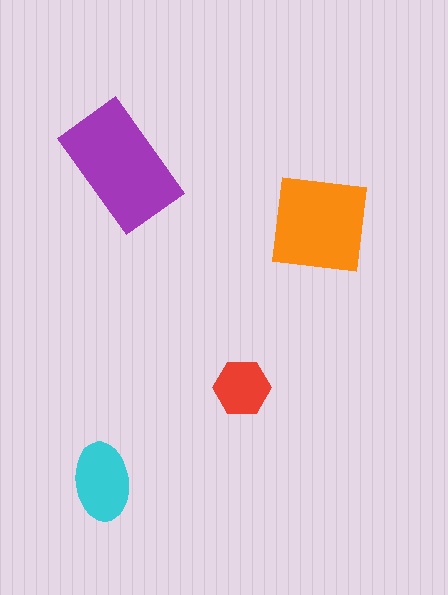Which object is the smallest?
The red hexagon.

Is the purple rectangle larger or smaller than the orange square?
Larger.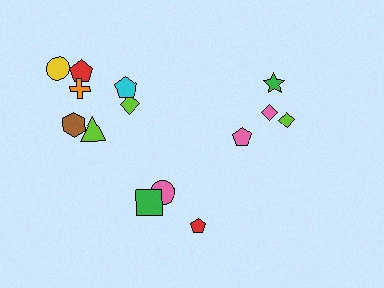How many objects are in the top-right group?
There are 4 objects.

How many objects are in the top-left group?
There are 7 objects.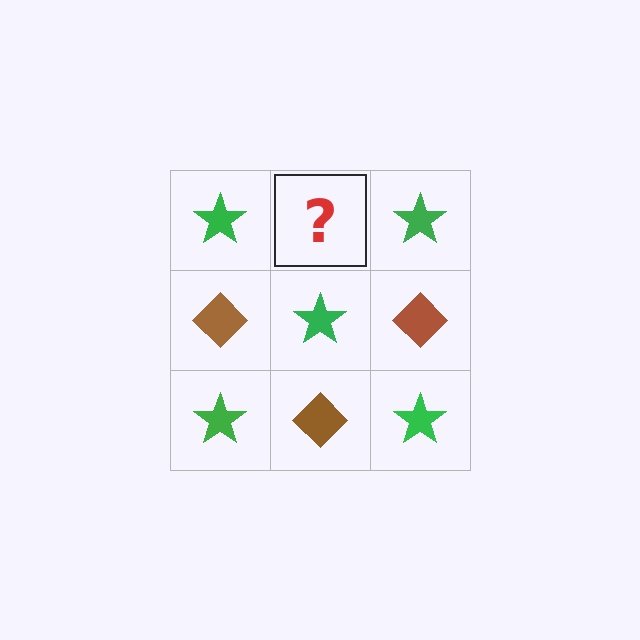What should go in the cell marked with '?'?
The missing cell should contain a brown diamond.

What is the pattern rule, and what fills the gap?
The rule is that it alternates green star and brown diamond in a checkerboard pattern. The gap should be filled with a brown diamond.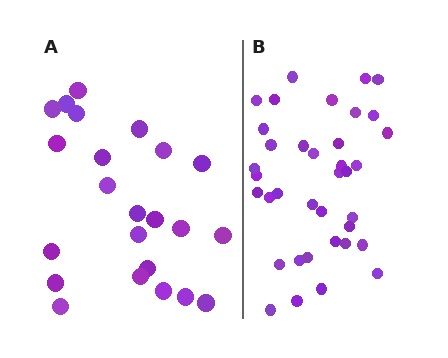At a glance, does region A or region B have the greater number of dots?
Region B (the right region) has more dots.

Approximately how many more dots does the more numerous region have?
Region B has approximately 15 more dots than region A.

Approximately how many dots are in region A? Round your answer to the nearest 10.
About 20 dots. (The exact count is 23, which rounds to 20.)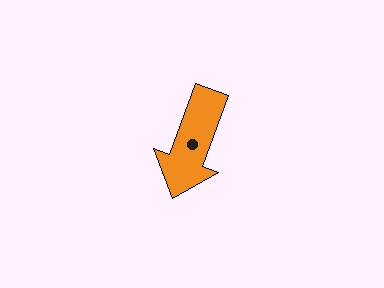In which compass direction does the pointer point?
South.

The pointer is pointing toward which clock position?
Roughly 7 o'clock.